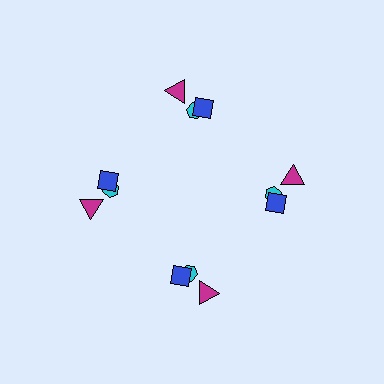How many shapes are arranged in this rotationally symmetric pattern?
There are 12 shapes, arranged in 4 groups of 3.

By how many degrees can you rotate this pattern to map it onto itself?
The pattern maps onto itself every 90 degrees of rotation.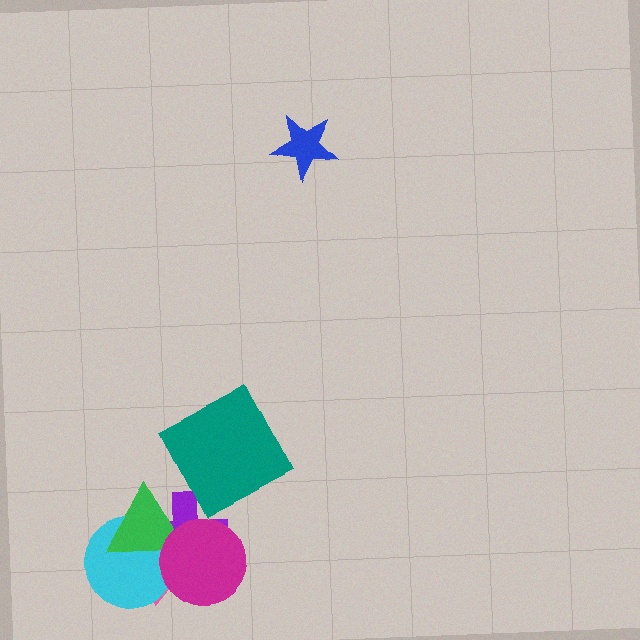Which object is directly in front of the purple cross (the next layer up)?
The pink triangle is directly in front of the purple cross.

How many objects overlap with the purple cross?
4 objects overlap with the purple cross.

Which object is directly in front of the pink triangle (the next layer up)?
The cyan circle is directly in front of the pink triangle.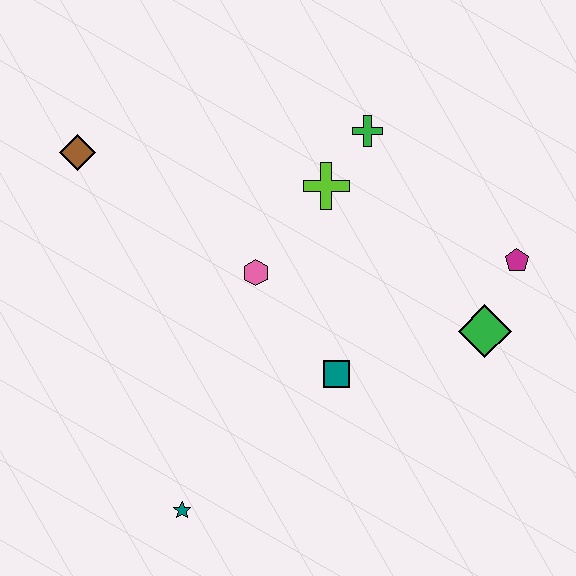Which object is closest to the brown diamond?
The pink hexagon is closest to the brown diamond.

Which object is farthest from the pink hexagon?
The magenta pentagon is farthest from the pink hexagon.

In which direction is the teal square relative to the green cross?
The teal square is below the green cross.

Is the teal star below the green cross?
Yes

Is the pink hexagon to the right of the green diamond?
No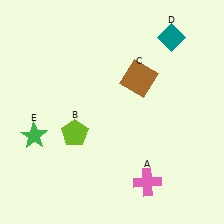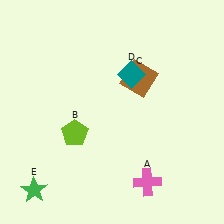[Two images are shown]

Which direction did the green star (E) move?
The green star (E) moved down.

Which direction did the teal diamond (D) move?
The teal diamond (D) moved left.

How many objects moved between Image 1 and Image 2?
2 objects moved between the two images.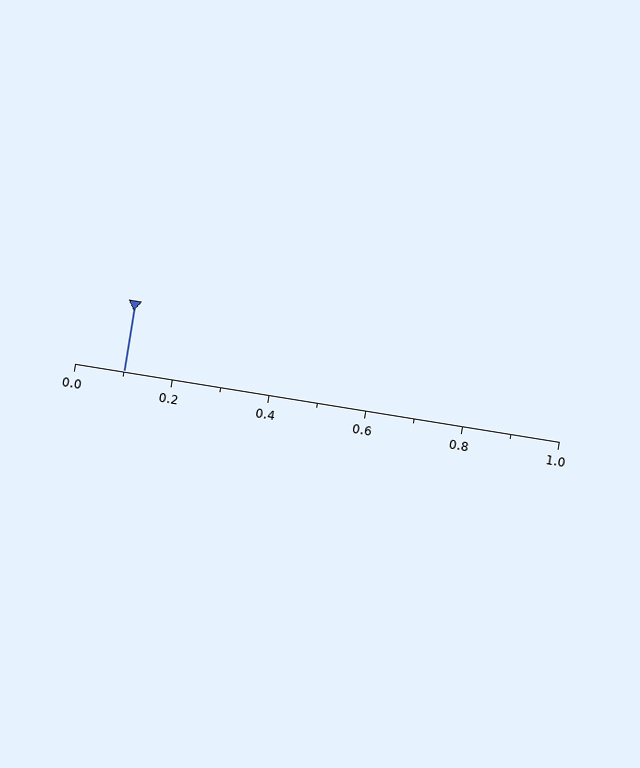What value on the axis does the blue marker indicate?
The marker indicates approximately 0.1.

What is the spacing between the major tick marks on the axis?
The major ticks are spaced 0.2 apart.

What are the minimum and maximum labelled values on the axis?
The axis runs from 0.0 to 1.0.